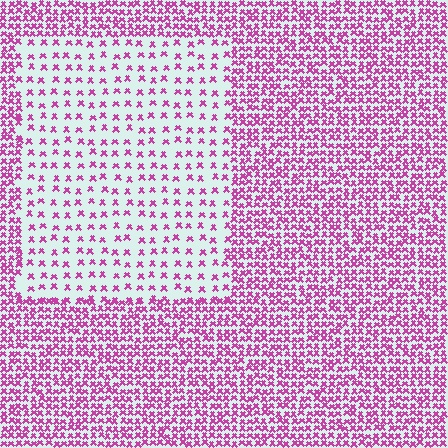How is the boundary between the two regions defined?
The boundary is defined by a change in element density (approximately 2.7x ratio). All elements are the same color, size, and shape.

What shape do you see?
I see a rectangle.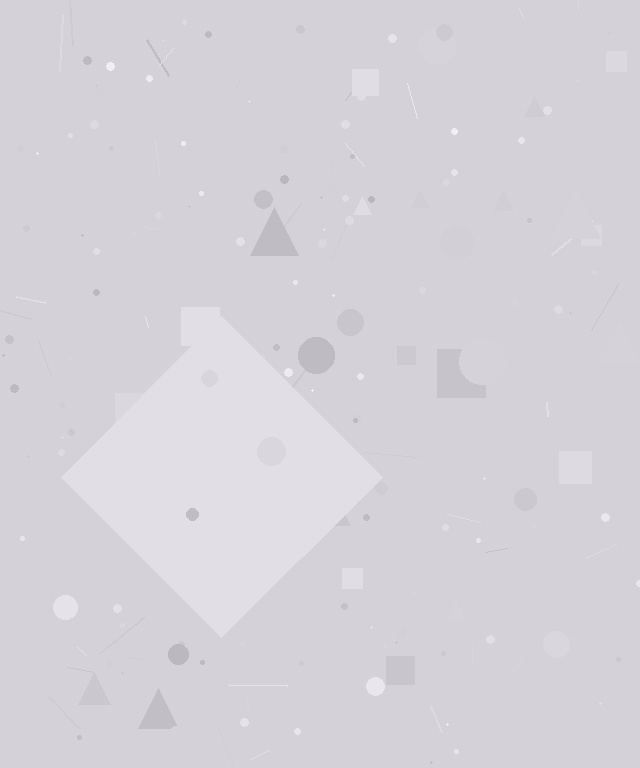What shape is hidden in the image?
A diamond is hidden in the image.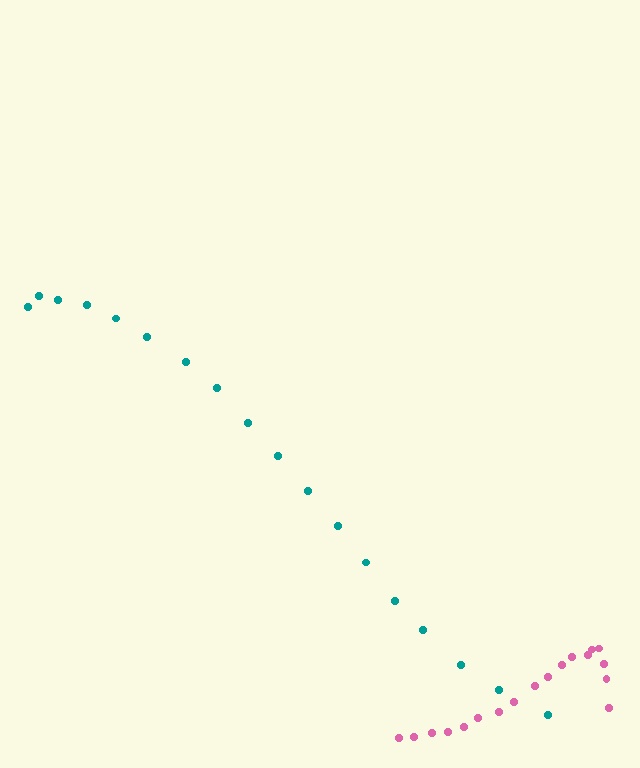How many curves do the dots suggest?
There are 2 distinct paths.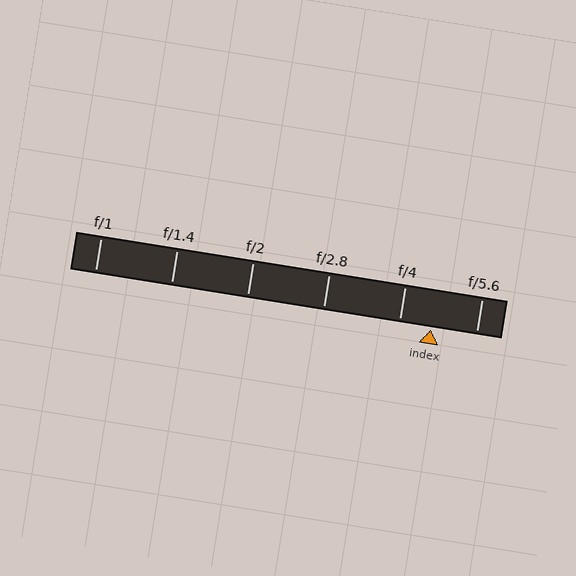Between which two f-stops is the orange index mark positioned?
The index mark is between f/4 and f/5.6.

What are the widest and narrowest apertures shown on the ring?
The widest aperture shown is f/1 and the narrowest is f/5.6.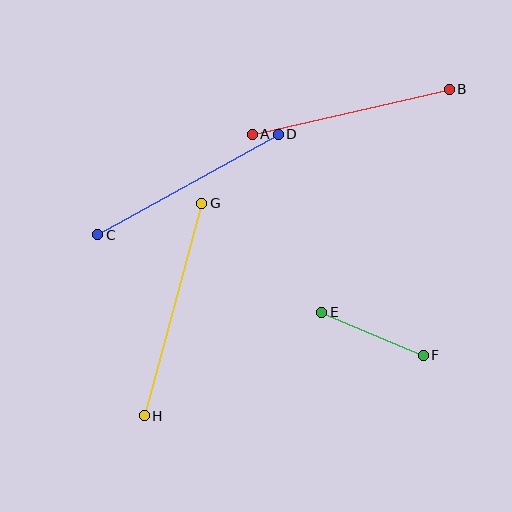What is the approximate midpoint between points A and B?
The midpoint is at approximately (351, 112) pixels.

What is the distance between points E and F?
The distance is approximately 110 pixels.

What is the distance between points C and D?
The distance is approximately 207 pixels.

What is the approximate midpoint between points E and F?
The midpoint is at approximately (373, 334) pixels.